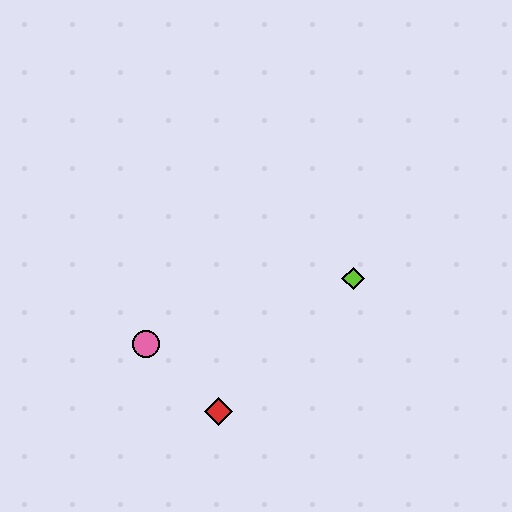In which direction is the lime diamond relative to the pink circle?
The lime diamond is to the right of the pink circle.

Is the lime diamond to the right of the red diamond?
Yes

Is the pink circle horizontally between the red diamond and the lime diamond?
No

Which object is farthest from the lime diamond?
The pink circle is farthest from the lime diamond.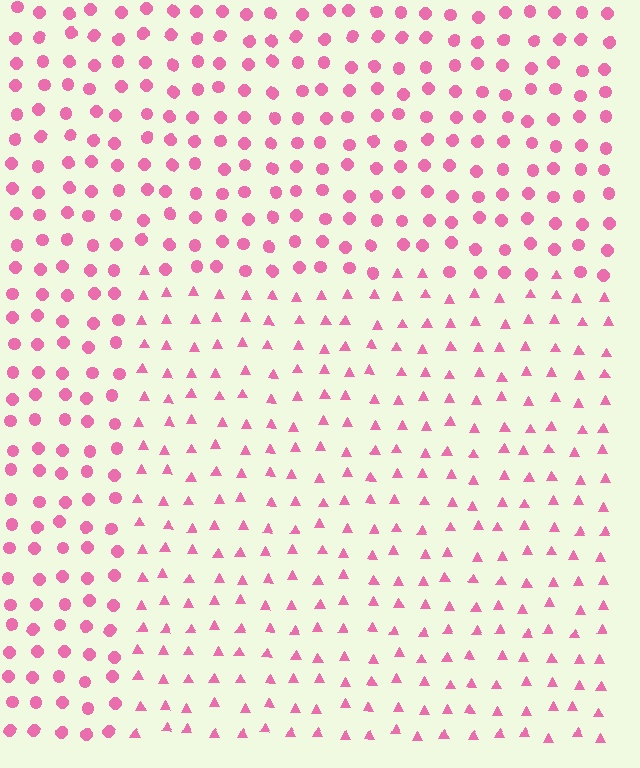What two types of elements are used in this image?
The image uses triangles inside the rectangle region and circles outside it.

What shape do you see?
I see a rectangle.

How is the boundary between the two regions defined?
The boundary is defined by a change in element shape: triangles inside vs. circles outside. All elements share the same color and spacing.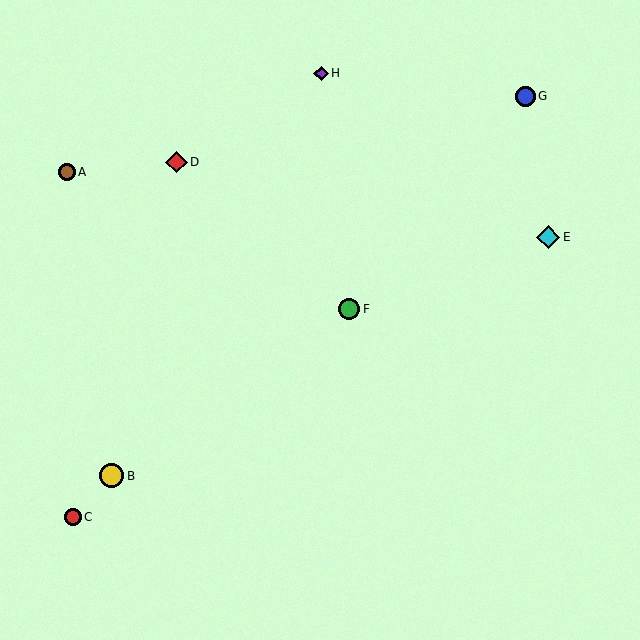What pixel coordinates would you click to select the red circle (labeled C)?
Click at (73, 517) to select the red circle C.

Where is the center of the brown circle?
The center of the brown circle is at (67, 172).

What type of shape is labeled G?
Shape G is a blue circle.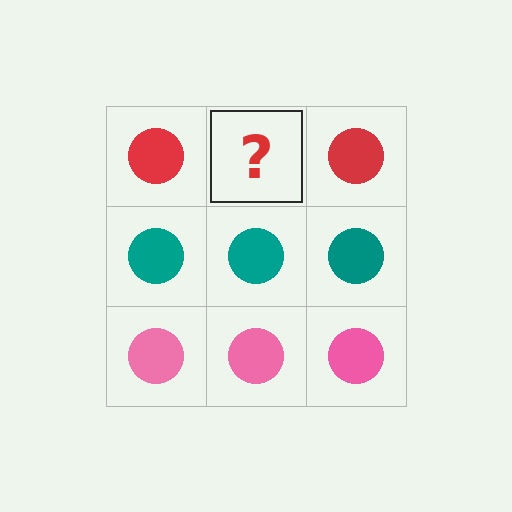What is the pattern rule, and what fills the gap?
The rule is that each row has a consistent color. The gap should be filled with a red circle.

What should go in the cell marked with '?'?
The missing cell should contain a red circle.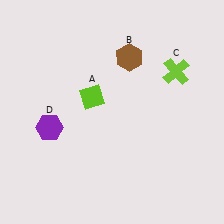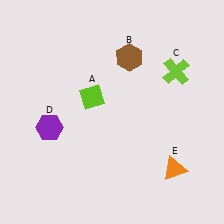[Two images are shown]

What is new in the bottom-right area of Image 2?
An orange triangle (E) was added in the bottom-right area of Image 2.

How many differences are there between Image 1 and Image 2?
There is 1 difference between the two images.